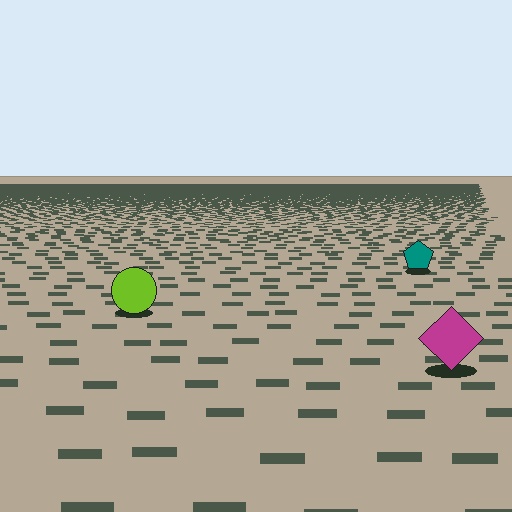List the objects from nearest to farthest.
From nearest to farthest: the magenta diamond, the lime circle, the teal pentagon.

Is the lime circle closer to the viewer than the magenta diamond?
No. The magenta diamond is closer — you can tell from the texture gradient: the ground texture is coarser near it.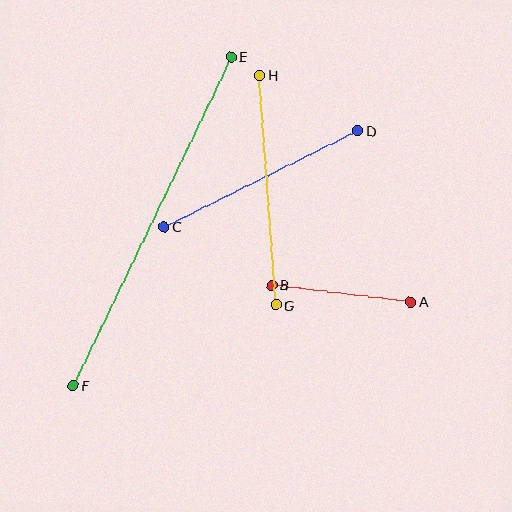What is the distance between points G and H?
The distance is approximately 230 pixels.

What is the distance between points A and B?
The distance is approximately 140 pixels.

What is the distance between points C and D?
The distance is approximately 217 pixels.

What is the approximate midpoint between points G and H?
The midpoint is at approximately (268, 190) pixels.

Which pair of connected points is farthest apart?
Points E and F are farthest apart.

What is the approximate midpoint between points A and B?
The midpoint is at approximately (341, 293) pixels.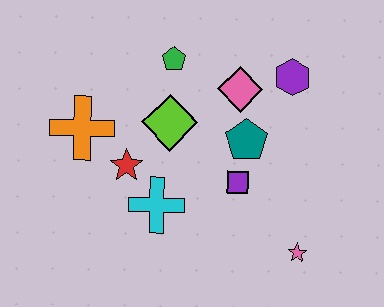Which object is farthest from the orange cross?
The pink star is farthest from the orange cross.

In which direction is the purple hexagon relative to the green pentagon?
The purple hexagon is to the right of the green pentagon.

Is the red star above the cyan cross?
Yes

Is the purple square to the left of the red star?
No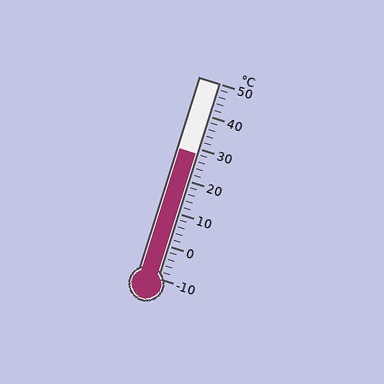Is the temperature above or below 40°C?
The temperature is below 40°C.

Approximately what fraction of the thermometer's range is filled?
The thermometer is filled to approximately 65% of its range.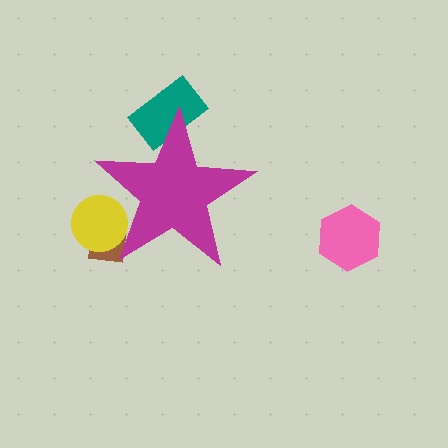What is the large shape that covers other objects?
A magenta star.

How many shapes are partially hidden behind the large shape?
3 shapes are partially hidden.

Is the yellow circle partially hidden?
Yes, the yellow circle is partially hidden behind the magenta star.